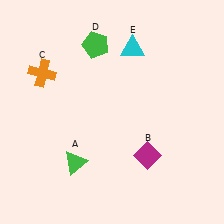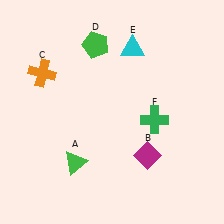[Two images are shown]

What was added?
A green cross (F) was added in Image 2.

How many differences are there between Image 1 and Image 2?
There is 1 difference between the two images.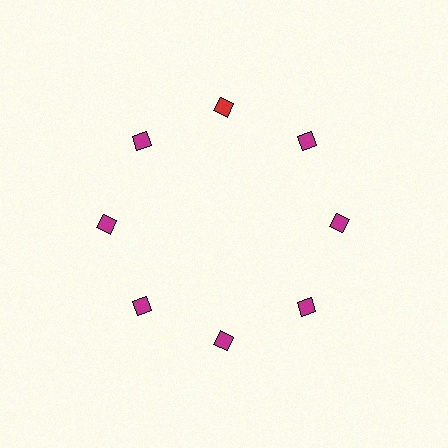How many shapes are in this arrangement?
There are 8 shapes arranged in a ring pattern.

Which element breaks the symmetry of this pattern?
The red diamond at roughly the 12 o'clock position breaks the symmetry. All other shapes are magenta diamonds.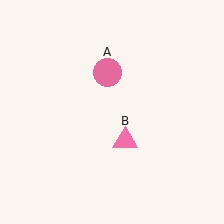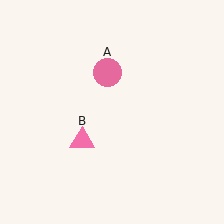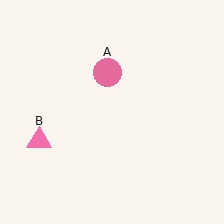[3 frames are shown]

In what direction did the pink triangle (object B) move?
The pink triangle (object B) moved left.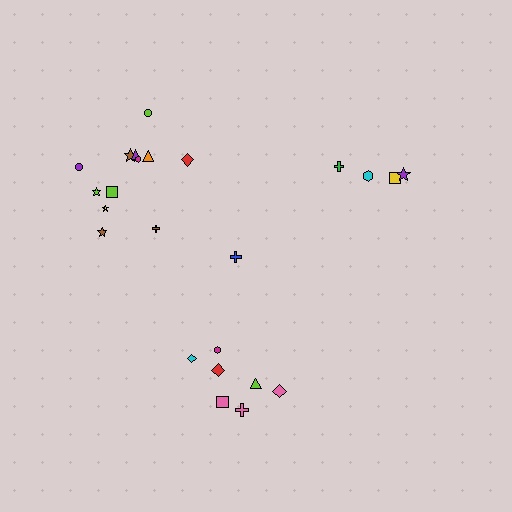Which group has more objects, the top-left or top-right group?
The top-left group.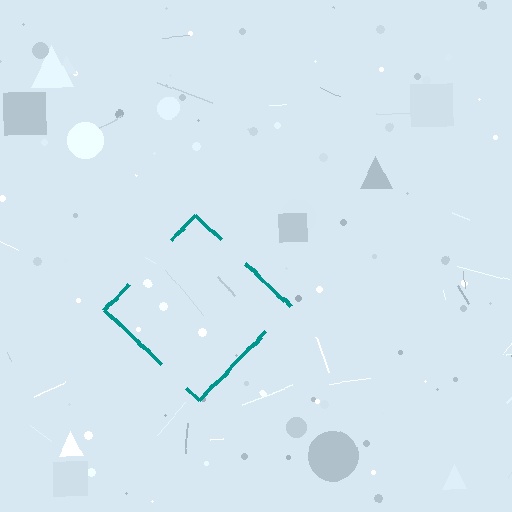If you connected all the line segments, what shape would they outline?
They would outline a diamond.